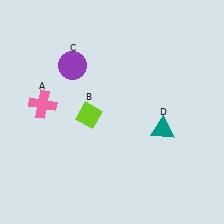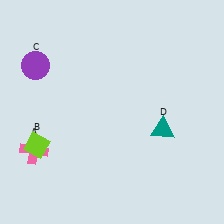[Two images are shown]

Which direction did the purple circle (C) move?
The purple circle (C) moved left.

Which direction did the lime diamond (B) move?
The lime diamond (B) moved left.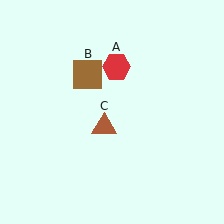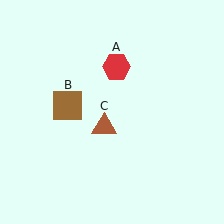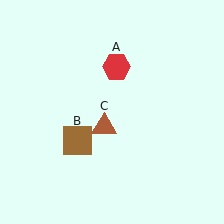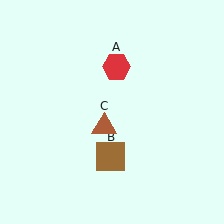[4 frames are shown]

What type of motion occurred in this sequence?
The brown square (object B) rotated counterclockwise around the center of the scene.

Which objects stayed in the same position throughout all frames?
Red hexagon (object A) and brown triangle (object C) remained stationary.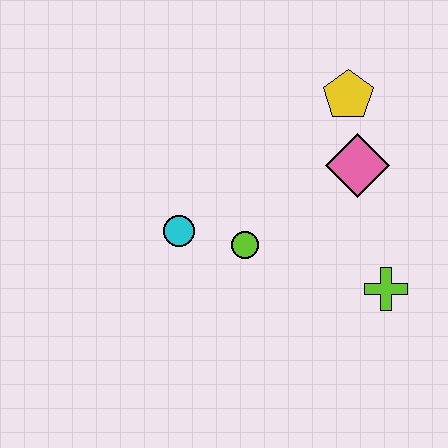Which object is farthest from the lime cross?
The cyan circle is farthest from the lime cross.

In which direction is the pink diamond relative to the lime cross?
The pink diamond is above the lime cross.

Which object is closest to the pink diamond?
The yellow pentagon is closest to the pink diamond.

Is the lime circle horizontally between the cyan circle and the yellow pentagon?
Yes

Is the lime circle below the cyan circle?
Yes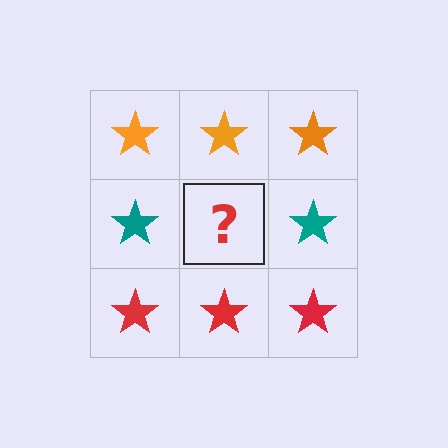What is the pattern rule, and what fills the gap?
The rule is that each row has a consistent color. The gap should be filled with a teal star.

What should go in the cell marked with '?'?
The missing cell should contain a teal star.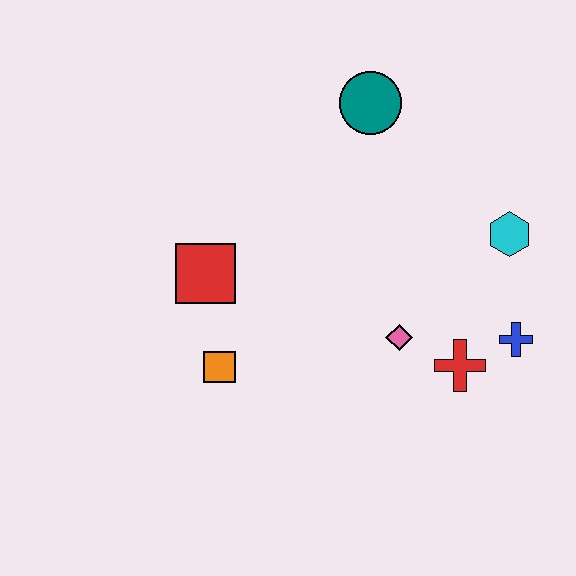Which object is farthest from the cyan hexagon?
The orange square is farthest from the cyan hexagon.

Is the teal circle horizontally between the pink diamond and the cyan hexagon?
No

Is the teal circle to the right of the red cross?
No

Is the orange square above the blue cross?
No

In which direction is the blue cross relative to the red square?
The blue cross is to the right of the red square.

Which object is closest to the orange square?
The red square is closest to the orange square.